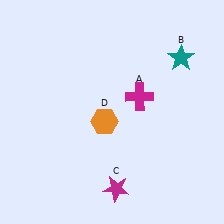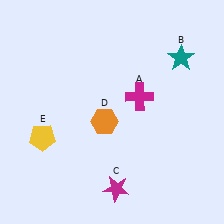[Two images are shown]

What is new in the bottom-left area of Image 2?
A yellow pentagon (E) was added in the bottom-left area of Image 2.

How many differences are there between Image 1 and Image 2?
There is 1 difference between the two images.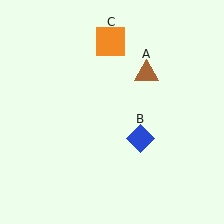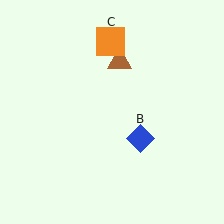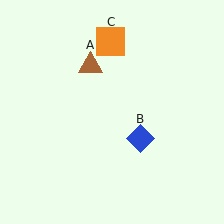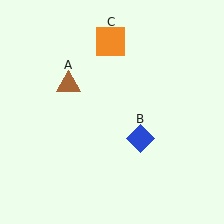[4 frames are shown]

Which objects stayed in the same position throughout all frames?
Blue diamond (object B) and orange square (object C) remained stationary.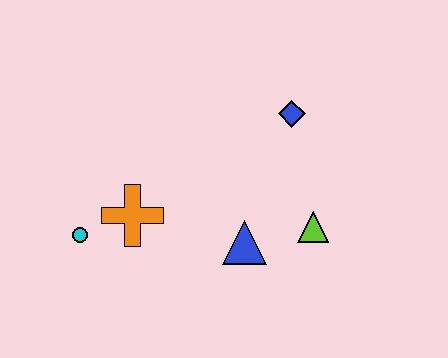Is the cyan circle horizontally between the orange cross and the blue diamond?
No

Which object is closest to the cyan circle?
The orange cross is closest to the cyan circle.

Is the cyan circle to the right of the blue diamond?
No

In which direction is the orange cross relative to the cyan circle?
The orange cross is to the right of the cyan circle.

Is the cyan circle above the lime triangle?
No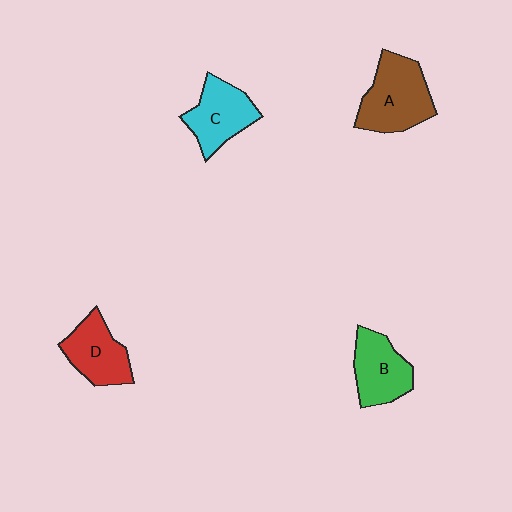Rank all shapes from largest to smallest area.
From largest to smallest: A (brown), C (cyan), B (green), D (red).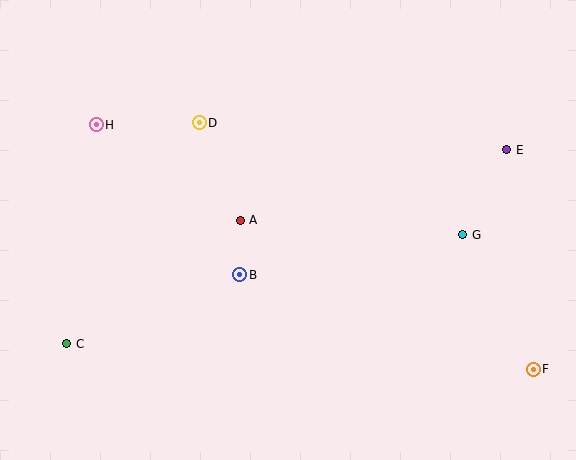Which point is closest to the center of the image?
Point A at (240, 220) is closest to the center.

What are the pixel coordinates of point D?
Point D is at (199, 123).